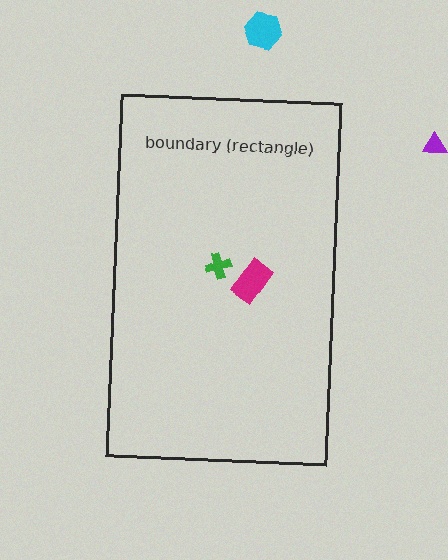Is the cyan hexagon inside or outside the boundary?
Outside.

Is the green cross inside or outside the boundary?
Inside.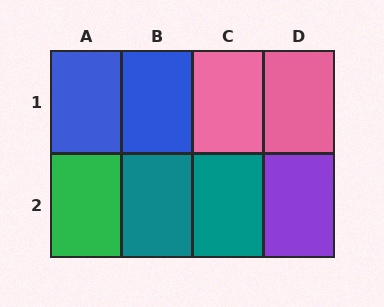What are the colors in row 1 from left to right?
Blue, blue, pink, pink.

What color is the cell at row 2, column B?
Teal.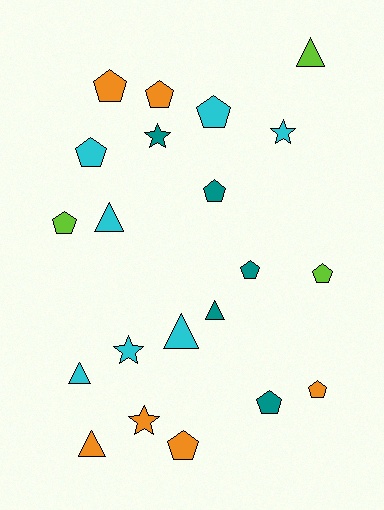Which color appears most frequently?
Cyan, with 7 objects.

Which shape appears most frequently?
Pentagon, with 11 objects.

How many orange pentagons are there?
There are 4 orange pentagons.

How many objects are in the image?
There are 21 objects.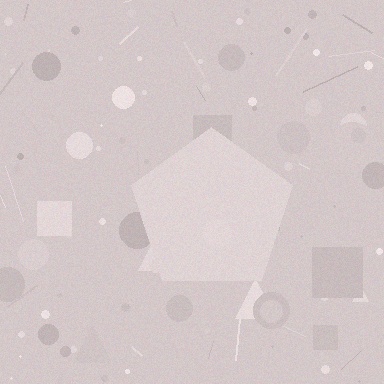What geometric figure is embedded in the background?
A pentagon is embedded in the background.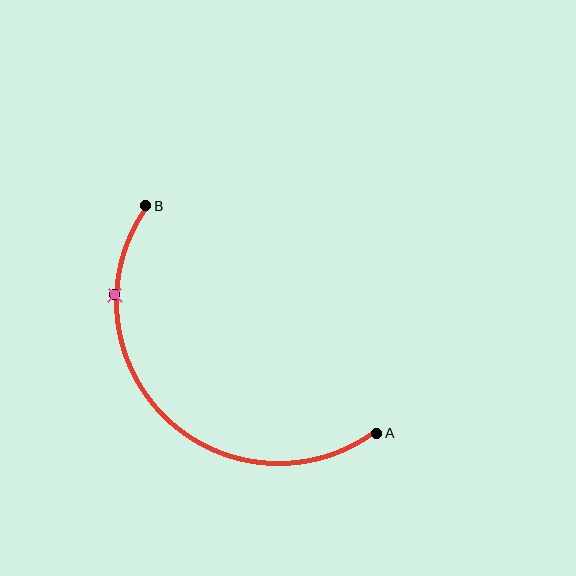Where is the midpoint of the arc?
The arc midpoint is the point on the curve farthest from the straight line joining A and B. It sits below and to the left of that line.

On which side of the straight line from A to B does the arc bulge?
The arc bulges below and to the left of the straight line connecting A and B.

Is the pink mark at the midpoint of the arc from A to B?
No. The pink mark lies on the arc but is closer to endpoint B. The arc midpoint would be at the point on the curve equidistant along the arc from both A and B.